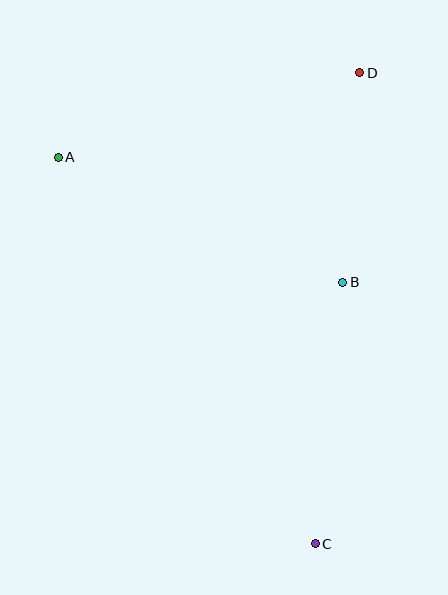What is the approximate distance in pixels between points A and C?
The distance between A and C is approximately 464 pixels.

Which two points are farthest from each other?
Points C and D are farthest from each other.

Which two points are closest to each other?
Points B and D are closest to each other.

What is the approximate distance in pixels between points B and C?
The distance between B and C is approximately 263 pixels.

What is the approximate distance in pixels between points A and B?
The distance between A and B is approximately 311 pixels.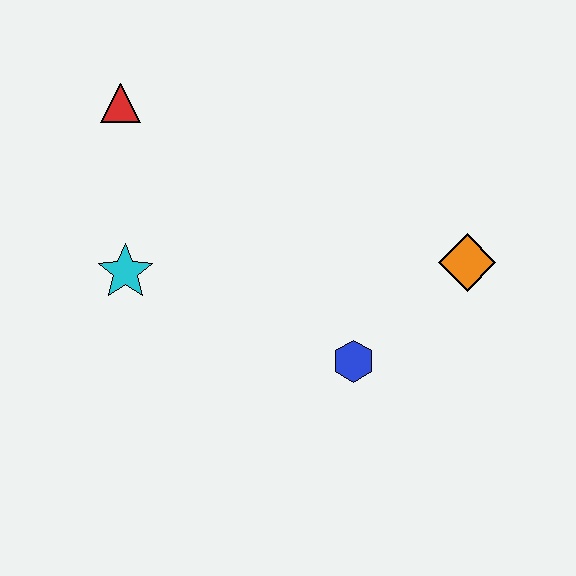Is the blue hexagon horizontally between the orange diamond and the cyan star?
Yes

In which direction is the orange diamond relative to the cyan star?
The orange diamond is to the right of the cyan star.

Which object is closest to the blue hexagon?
The orange diamond is closest to the blue hexagon.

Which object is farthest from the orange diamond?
The red triangle is farthest from the orange diamond.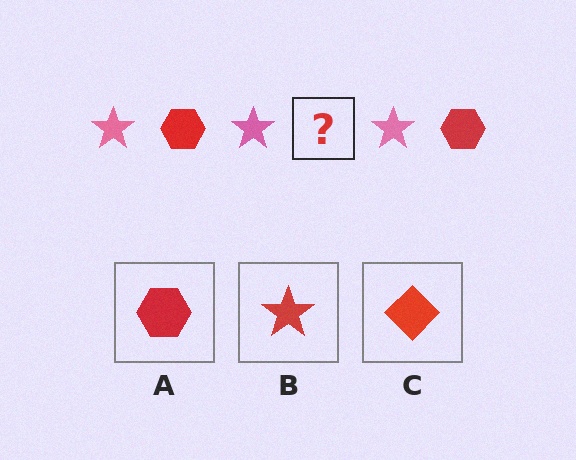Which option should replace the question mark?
Option A.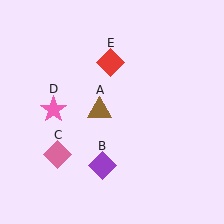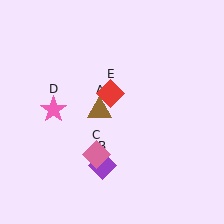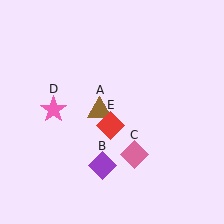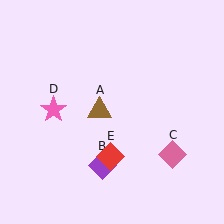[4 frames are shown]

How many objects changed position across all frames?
2 objects changed position: pink diamond (object C), red diamond (object E).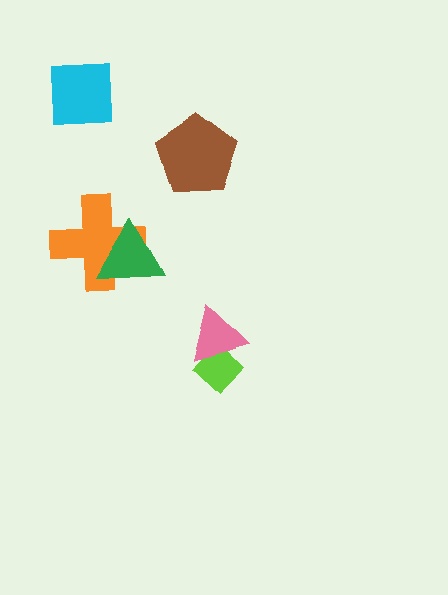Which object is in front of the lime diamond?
The pink triangle is in front of the lime diamond.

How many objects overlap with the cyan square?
0 objects overlap with the cyan square.